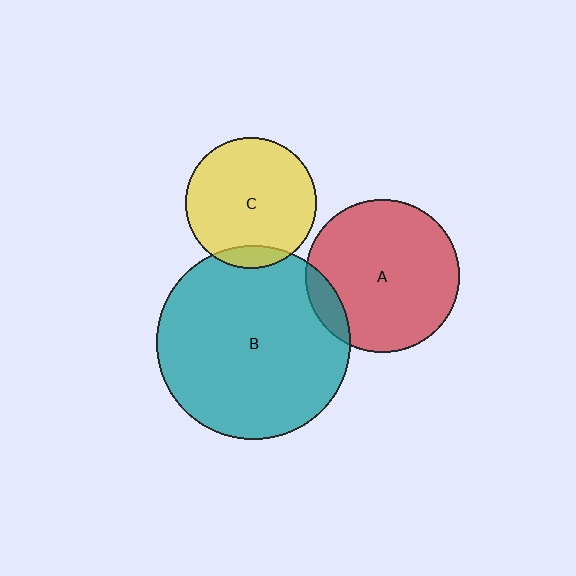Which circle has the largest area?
Circle B (teal).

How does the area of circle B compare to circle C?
Approximately 2.2 times.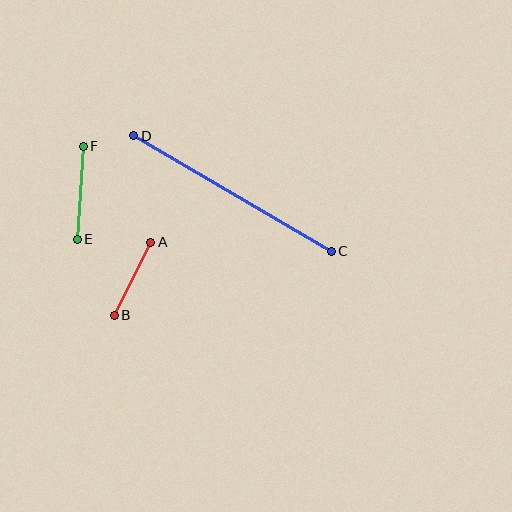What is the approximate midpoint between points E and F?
The midpoint is at approximately (80, 193) pixels.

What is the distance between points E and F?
The distance is approximately 93 pixels.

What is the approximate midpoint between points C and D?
The midpoint is at approximately (232, 194) pixels.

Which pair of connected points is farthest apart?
Points C and D are farthest apart.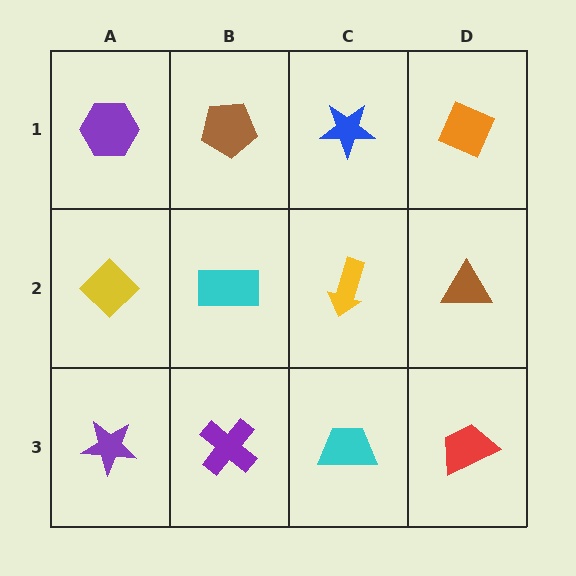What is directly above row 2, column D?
An orange diamond.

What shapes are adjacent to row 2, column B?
A brown pentagon (row 1, column B), a purple cross (row 3, column B), a yellow diamond (row 2, column A), a yellow arrow (row 2, column C).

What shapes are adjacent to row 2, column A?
A purple hexagon (row 1, column A), a purple star (row 3, column A), a cyan rectangle (row 2, column B).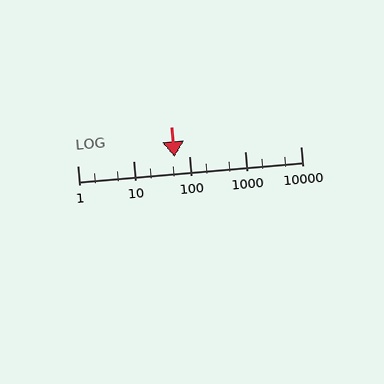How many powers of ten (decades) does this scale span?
The scale spans 4 decades, from 1 to 10000.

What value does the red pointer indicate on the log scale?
The pointer indicates approximately 54.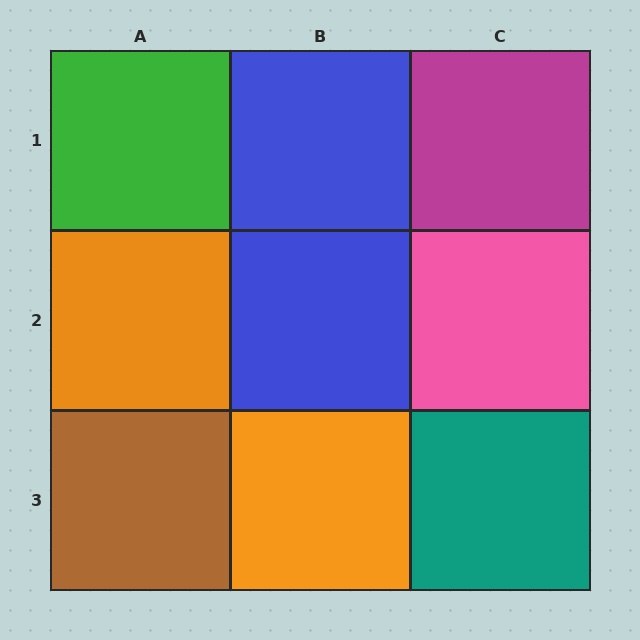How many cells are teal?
1 cell is teal.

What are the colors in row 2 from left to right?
Orange, blue, pink.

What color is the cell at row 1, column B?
Blue.